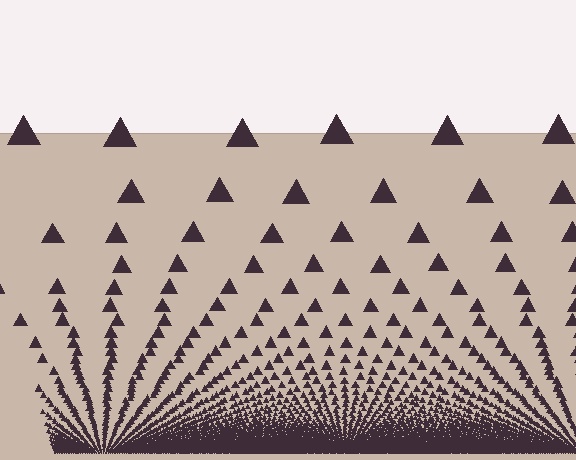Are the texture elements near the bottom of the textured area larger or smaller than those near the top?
Smaller. The gradient is inverted — elements near the bottom are smaller and denser.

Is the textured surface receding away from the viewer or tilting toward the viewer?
The surface appears to tilt toward the viewer. Texture elements get larger and sparser toward the top.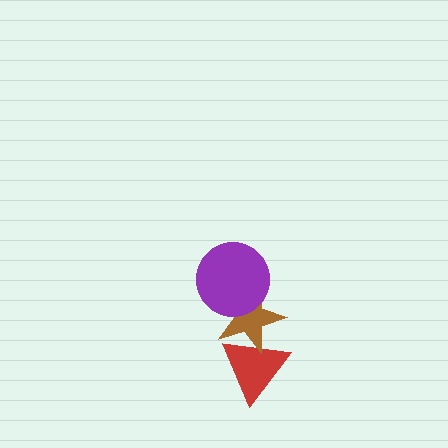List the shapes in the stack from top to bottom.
From top to bottom: the purple circle, the brown star, the red triangle.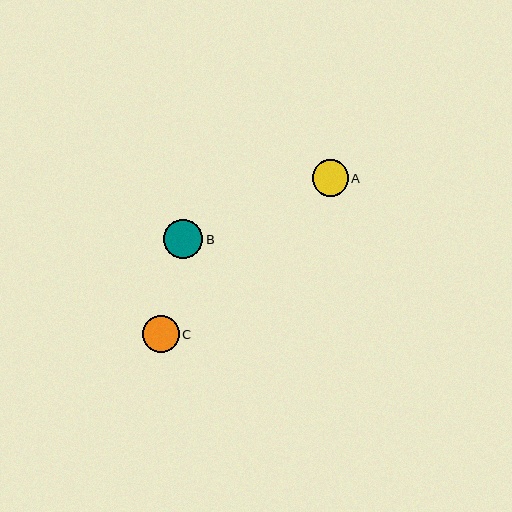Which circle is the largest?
Circle B is the largest with a size of approximately 39 pixels.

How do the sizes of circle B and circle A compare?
Circle B and circle A are approximately the same size.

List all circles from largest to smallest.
From largest to smallest: B, C, A.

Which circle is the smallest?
Circle A is the smallest with a size of approximately 36 pixels.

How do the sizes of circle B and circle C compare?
Circle B and circle C are approximately the same size.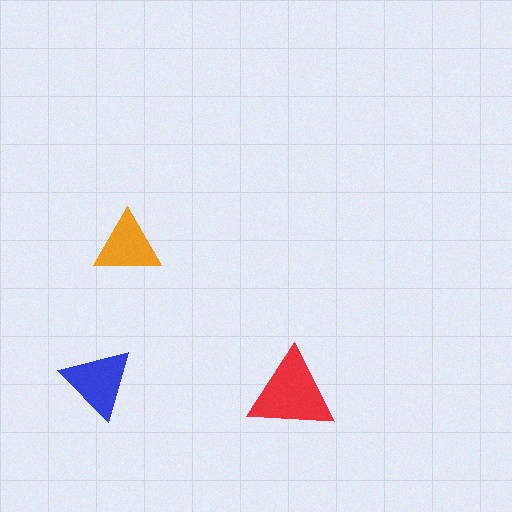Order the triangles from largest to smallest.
the red one, the blue one, the orange one.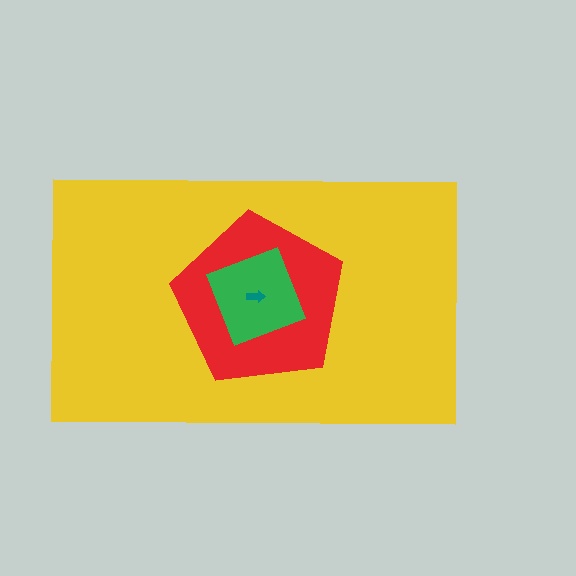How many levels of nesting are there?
4.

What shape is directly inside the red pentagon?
The green square.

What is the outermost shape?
The yellow rectangle.